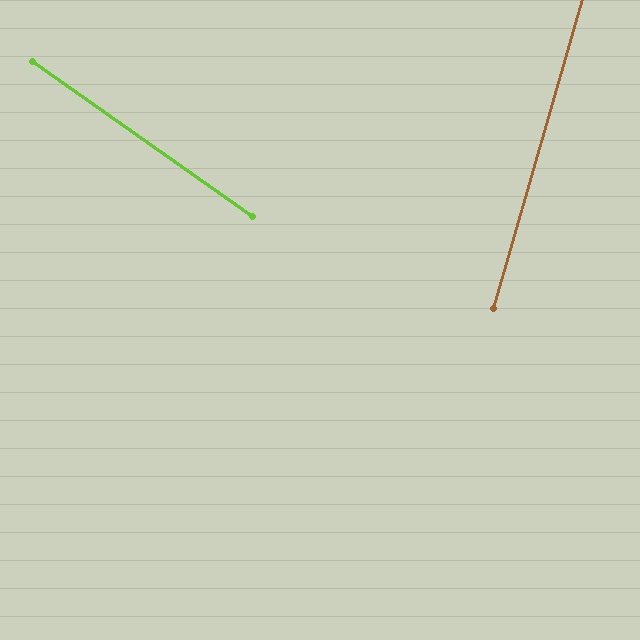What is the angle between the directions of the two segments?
Approximately 71 degrees.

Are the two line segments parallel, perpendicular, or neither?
Neither parallel nor perpendicular — they differ by about 71°.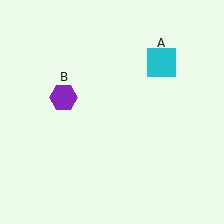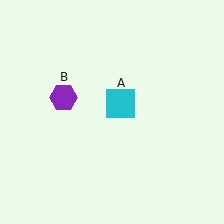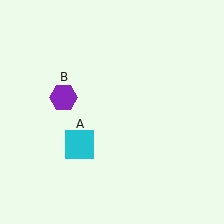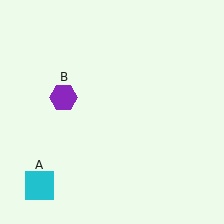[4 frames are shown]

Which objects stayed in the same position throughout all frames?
Purple hexagon (object B) remained stationary.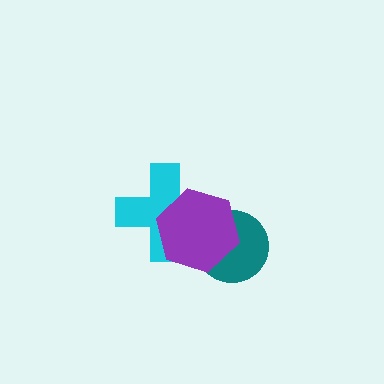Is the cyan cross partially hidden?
Yes, it is partially covered by another shape.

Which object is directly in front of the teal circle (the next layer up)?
The cyan cross is directly in front of the teal circle.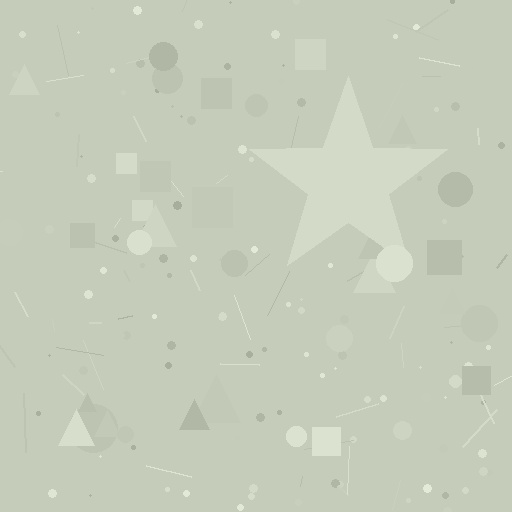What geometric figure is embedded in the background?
A star is embedded in the background.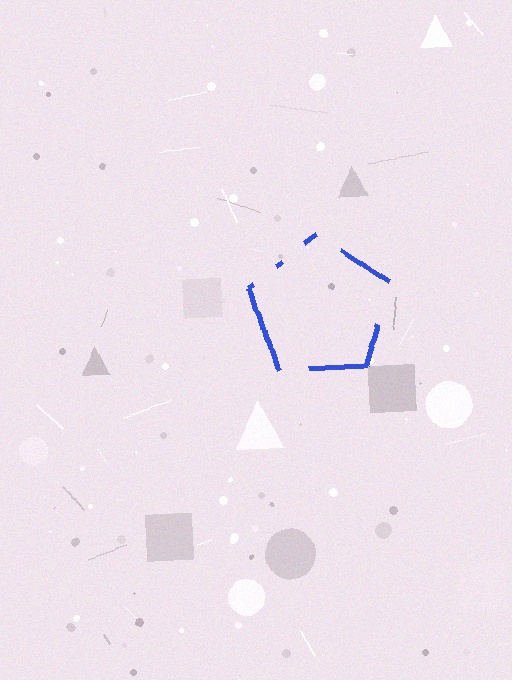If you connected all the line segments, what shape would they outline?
They would outline a pentagon.